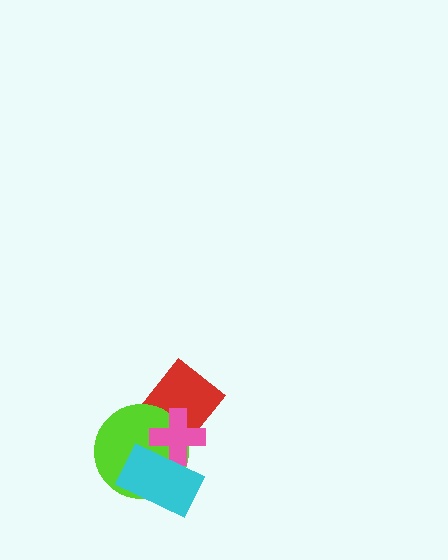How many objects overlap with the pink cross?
3 objects overlap with the pink cross.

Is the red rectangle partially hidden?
Yes, it is partially covered by another shape.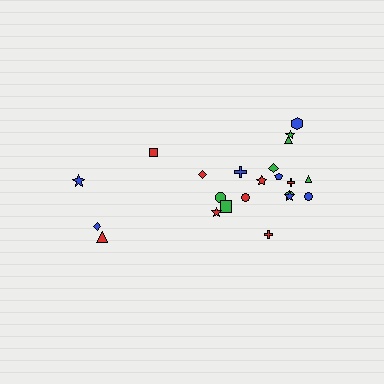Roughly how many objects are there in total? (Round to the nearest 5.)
Roughly 20 objects in total.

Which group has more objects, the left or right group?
The right group.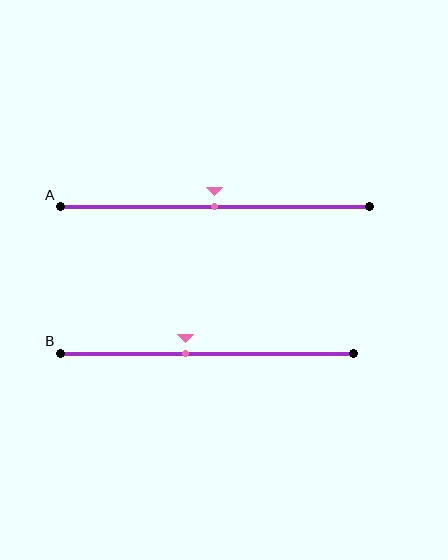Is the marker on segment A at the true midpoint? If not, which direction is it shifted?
Yes, the marker on segment A is at the true midpoint.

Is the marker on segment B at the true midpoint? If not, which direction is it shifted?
No, the marker on segment B is shifted to the left by about 7% of the segment length.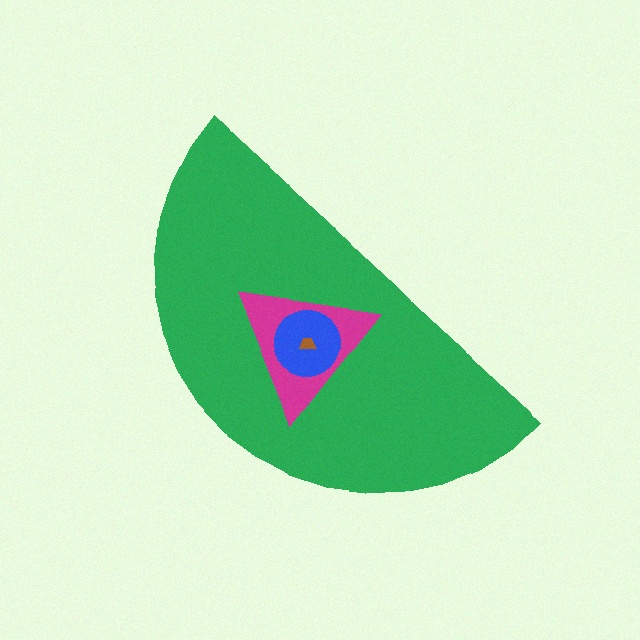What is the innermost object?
The brown trapezoid.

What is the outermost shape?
The green semicircle.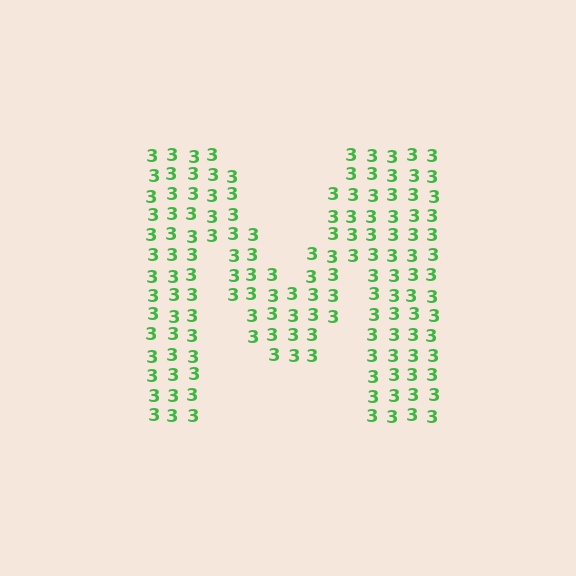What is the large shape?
The large shape is the letter M.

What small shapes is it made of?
It is made of small digit 3's.